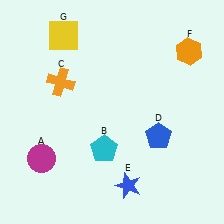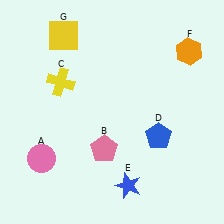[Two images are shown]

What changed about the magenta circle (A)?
In Image 1, A is magenta. In Image 2, it changed to pink.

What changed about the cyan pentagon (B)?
In Image 1, B is cyan. In Image 2, it changed to pink.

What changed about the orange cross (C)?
In Image 1, C is orange. In Image 2, it changed to yellow.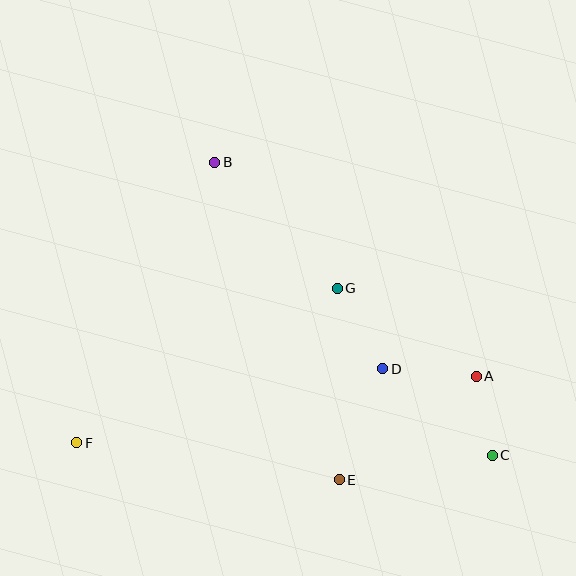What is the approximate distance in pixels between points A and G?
The distance between A and G is approximately 165 pixels.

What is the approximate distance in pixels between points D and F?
The distance between D and F is approximately 315 pixels.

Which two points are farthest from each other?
Points C and F are farthest from each other.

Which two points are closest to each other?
Points A and C are closest to each other.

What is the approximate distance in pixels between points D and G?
The distance between D and G is approximately 93 pixels.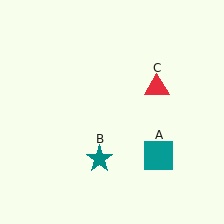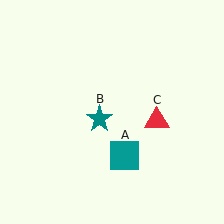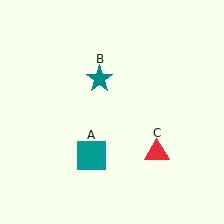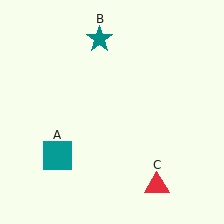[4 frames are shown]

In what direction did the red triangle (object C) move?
The red triangle (object C) moved down.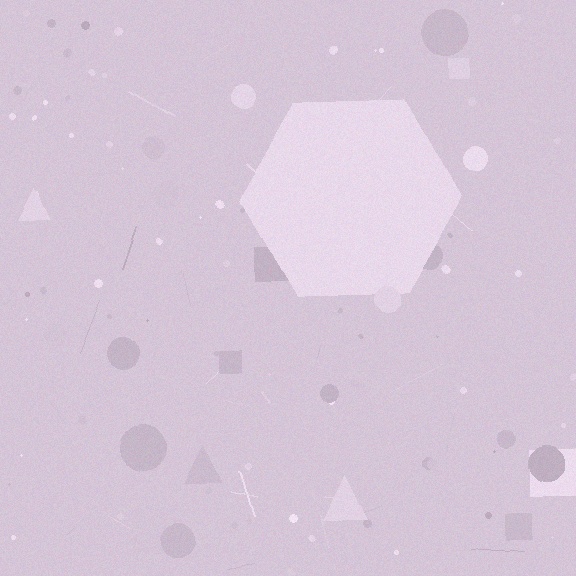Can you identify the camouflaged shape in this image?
The camouflaged shape is a hexagon.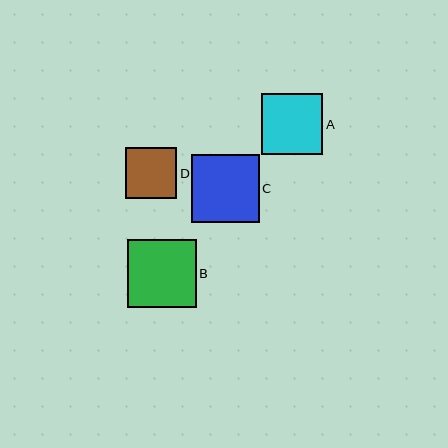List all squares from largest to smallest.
From largest to smallest: B, C, A, D.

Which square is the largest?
Square B is the largest with a size of approximately 68 pixels.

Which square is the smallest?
Square D is the smallest with a size of approximately 51 pixels.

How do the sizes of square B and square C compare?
Square B and square C are approximately the same size.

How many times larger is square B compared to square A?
Square B is approximately 1.1 times the size of square A.